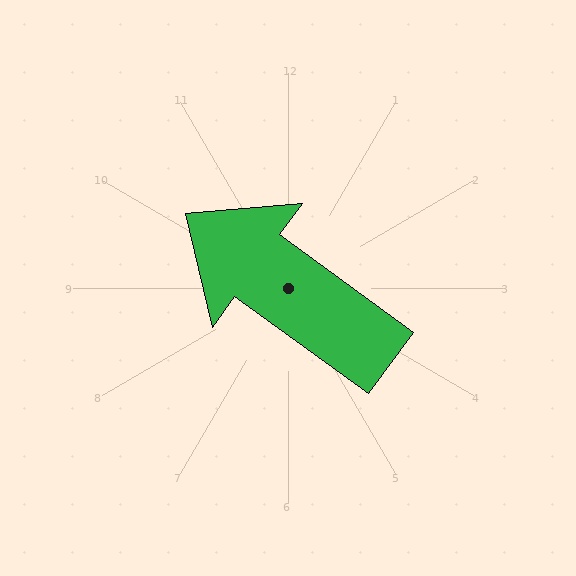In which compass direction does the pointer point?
Northwest.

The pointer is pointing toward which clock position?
Roughly 10 o'clock.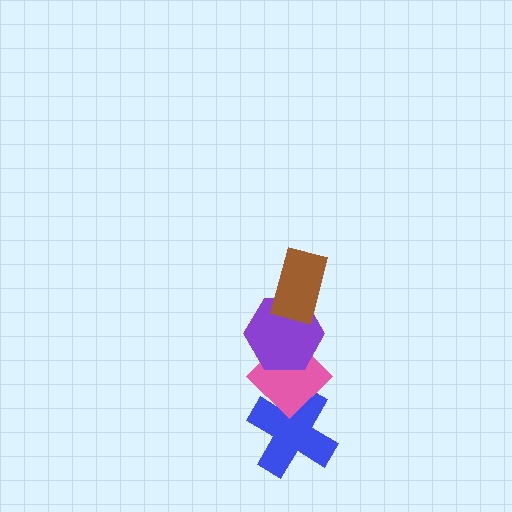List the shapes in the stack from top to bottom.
From top to bottom: the brown rectangle, the purple hexagon, the pink diamond, the blue cross.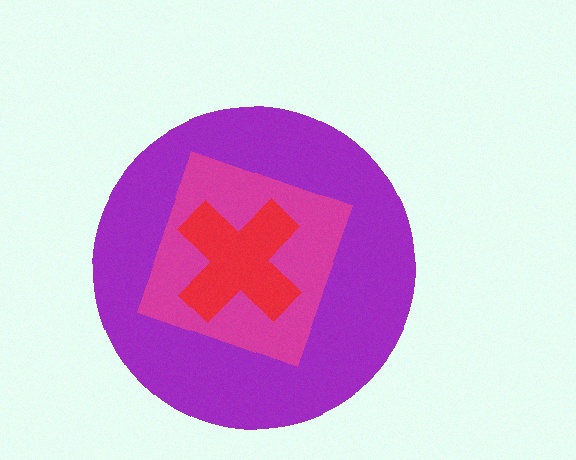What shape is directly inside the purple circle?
The magenta diamond.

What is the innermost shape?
The red cross.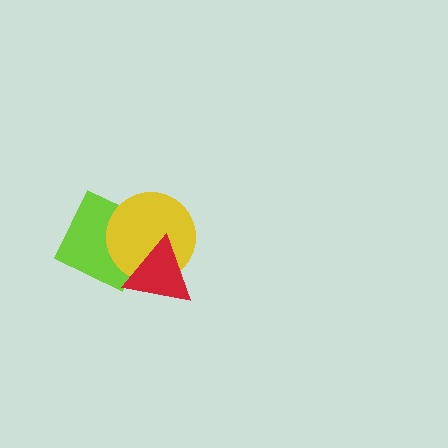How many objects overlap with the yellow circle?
2 objects overlap with the yellow circle.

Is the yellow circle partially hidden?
Yes, it is partially covered by another shape.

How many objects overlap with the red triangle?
2 objects overlap with the red triangle.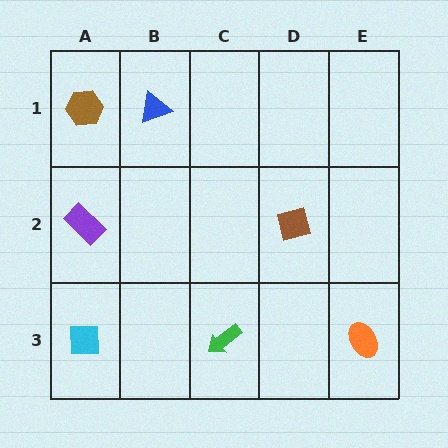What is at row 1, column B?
A blue triangle.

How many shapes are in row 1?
2 shapes.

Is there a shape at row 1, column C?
No, that cell is empty.